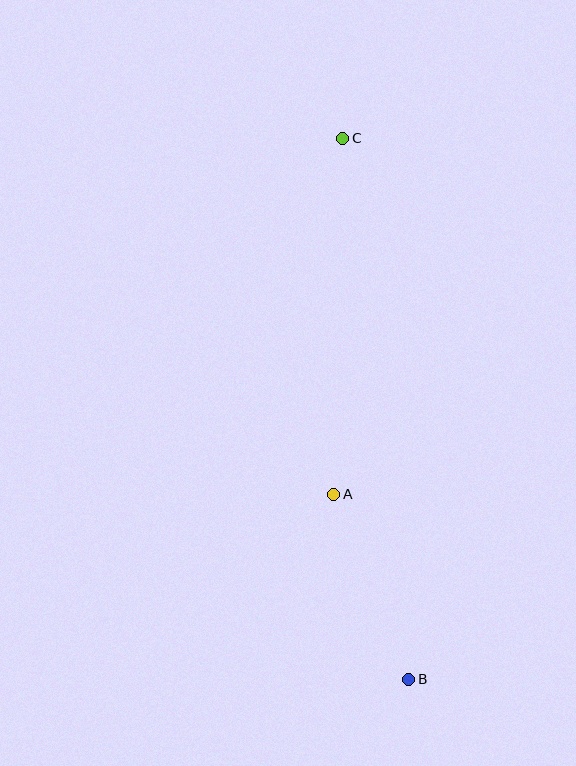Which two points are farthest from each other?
Points B and C are farthest from each other.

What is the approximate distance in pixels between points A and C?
The distance between A and C is approximately 356 pixels.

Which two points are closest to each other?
Points A and B are closest to each other.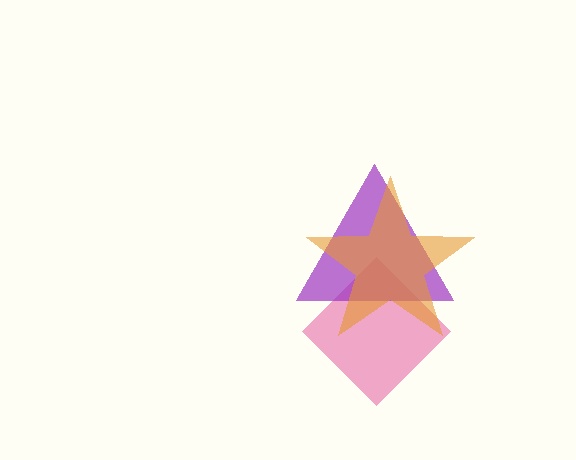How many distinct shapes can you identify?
There are 3 distinct shapes: a pink diamond, a purple triangle, an orange star.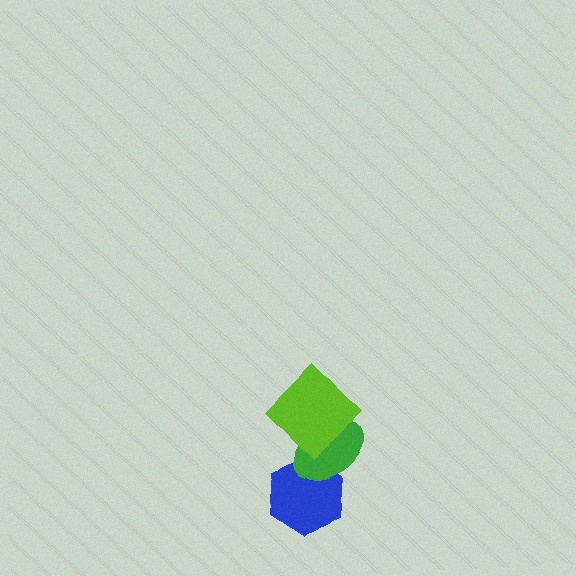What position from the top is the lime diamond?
The lime diamond is 1st from the top.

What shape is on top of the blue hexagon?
The green ellipse is on top of the blue hexagon.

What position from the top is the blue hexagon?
The blue hexagon is 3rd from the top.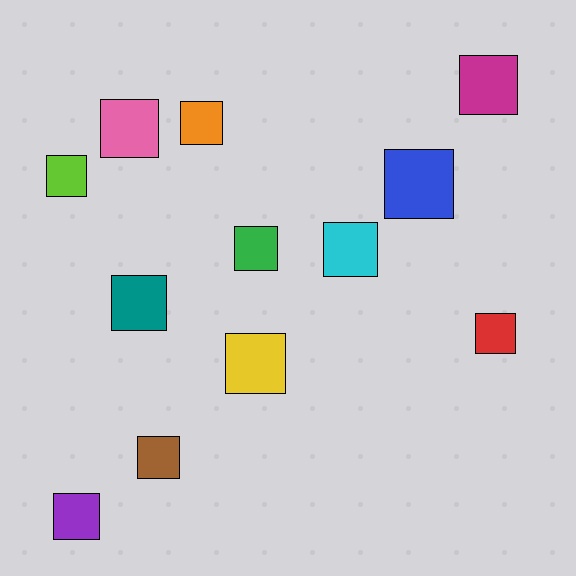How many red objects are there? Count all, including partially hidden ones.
There is 1 red object.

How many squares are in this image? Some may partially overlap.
There are 12 squares.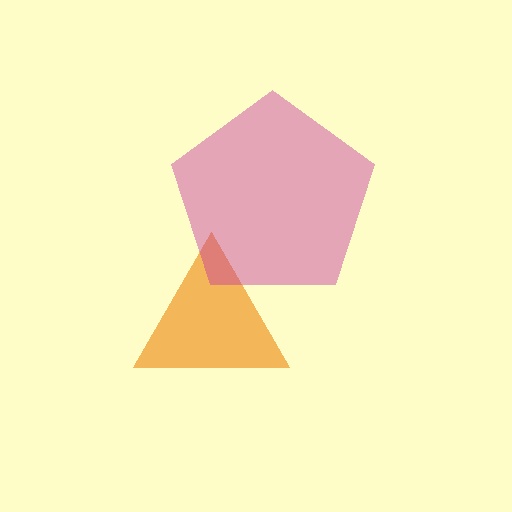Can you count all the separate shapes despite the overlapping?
Yes, there are 2 separate shapes.